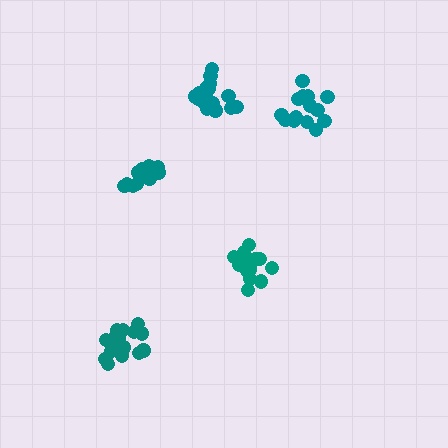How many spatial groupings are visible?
There are 5 spatial groupings.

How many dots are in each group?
Group 1: 14 dots, Group 2: 15 dots, Group 3: 17 dots, Group 4: 16 dots, Group 5: 13 dots (75 total).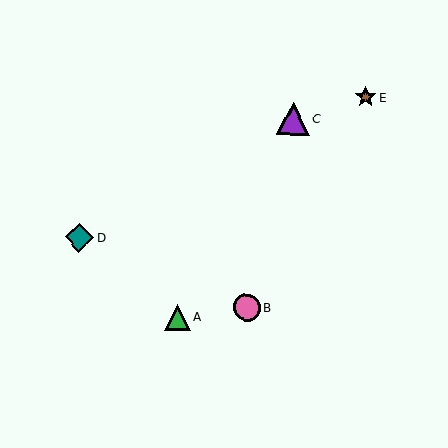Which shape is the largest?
The purple triangle (labeled C) is the largest.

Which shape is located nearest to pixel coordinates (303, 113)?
The purple triangle (labeled C) at (293, 119) is nearest to that location.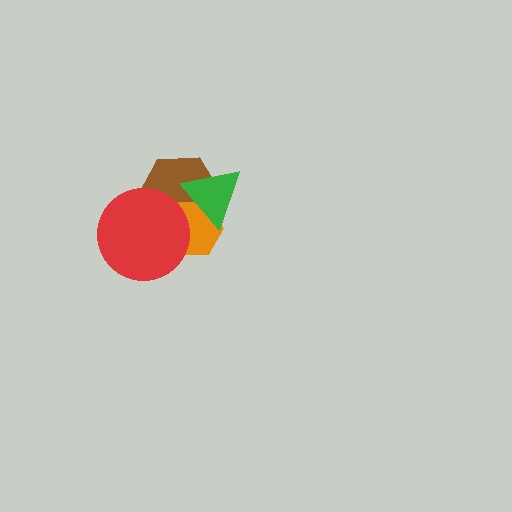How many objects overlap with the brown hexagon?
3 objects overlap with the brown hexagon.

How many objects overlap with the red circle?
2 objects overlap with the red circle.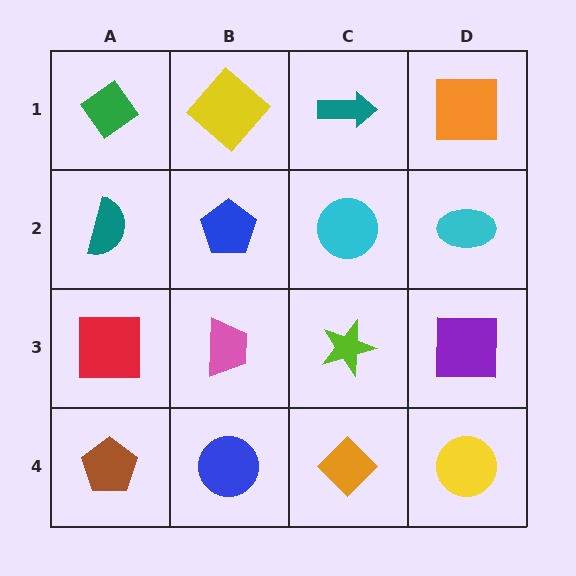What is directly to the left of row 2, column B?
A teal semicircle.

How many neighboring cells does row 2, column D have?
3.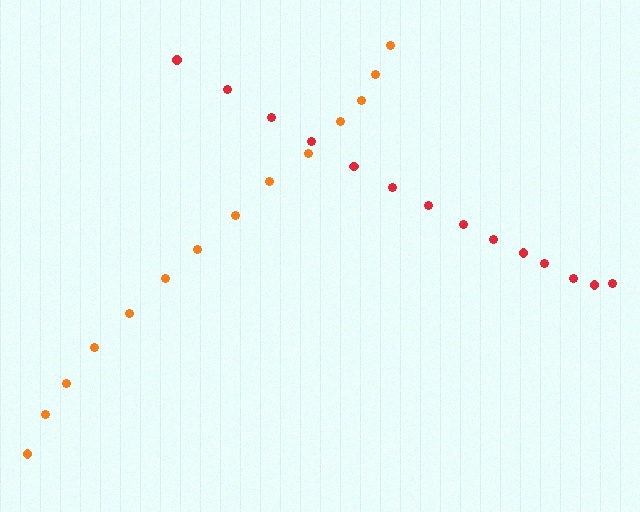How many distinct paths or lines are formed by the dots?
There are 2 distinct paths.